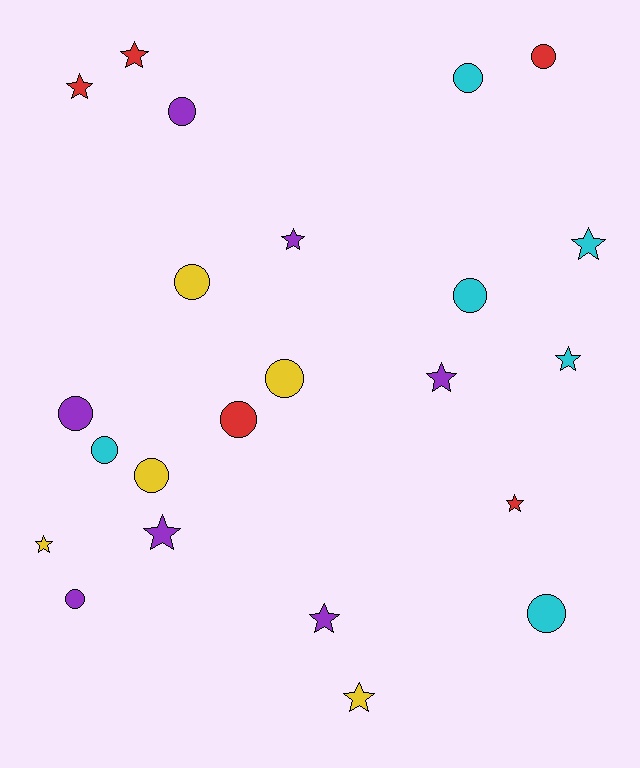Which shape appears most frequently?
Circle, with 12 objects.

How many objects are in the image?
There are 23 objects.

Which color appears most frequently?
Purple, with 7 objects.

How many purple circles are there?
There are 3 purple circles.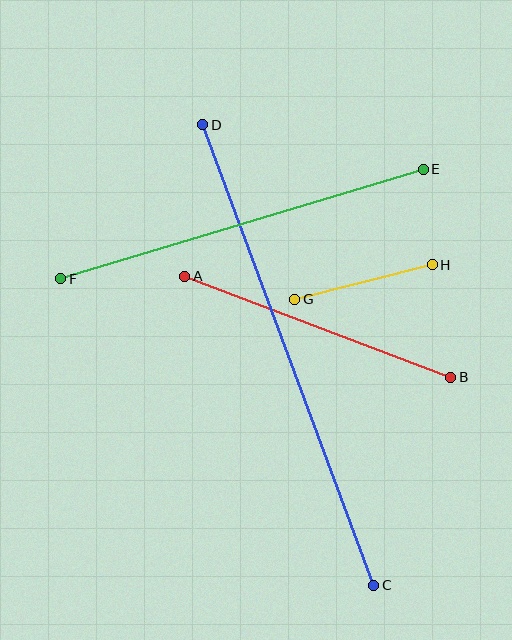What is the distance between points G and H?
The distance is approximately 142 pixels.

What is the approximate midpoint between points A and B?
The midpoint is at approximately (318, 327) pixels.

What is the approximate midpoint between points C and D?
The midpoint is at approximately (288, 355) pixels.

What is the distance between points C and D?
The distance is approximately 491 pixels.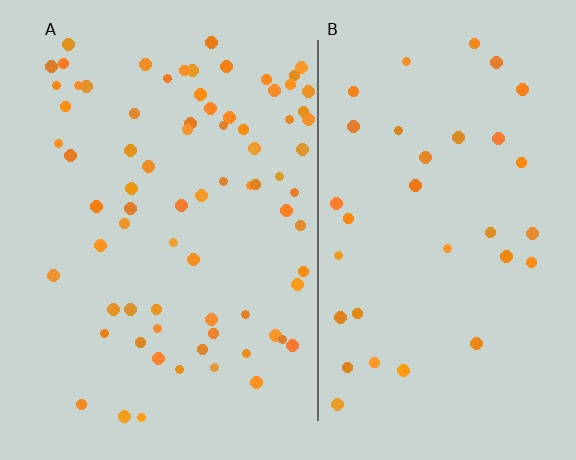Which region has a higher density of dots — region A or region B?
A (the left).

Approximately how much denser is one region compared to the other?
Approximately 2.2× — region A over region B.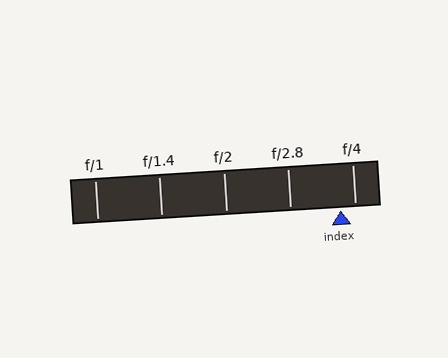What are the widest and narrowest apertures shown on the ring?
The widest aperture shown is f/1 and the narrowest is f/4.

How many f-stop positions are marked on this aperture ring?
There are 5 f-stop positions marked.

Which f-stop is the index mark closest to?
The index mark is closest to f/4.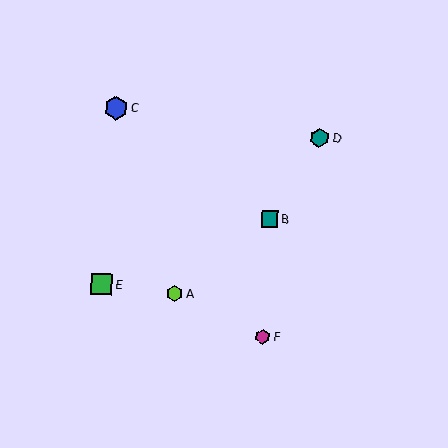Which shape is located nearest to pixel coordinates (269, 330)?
The magenta hexagon (labeled F) at (263, 336) is nearest to that location.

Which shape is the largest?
The blue hexagon (labeled C) is the largest.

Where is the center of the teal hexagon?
The center of the teal hexagon is at (319, 138).